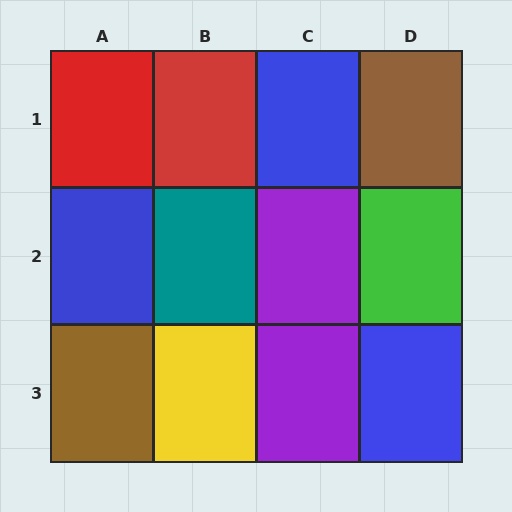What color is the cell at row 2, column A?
Blue.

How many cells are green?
1 cell is green.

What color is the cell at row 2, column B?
Teal.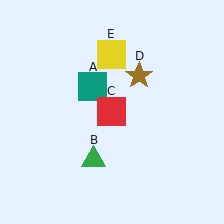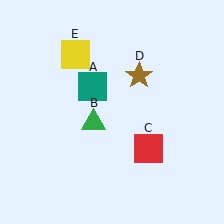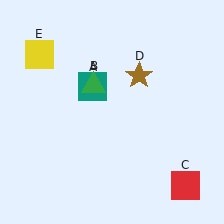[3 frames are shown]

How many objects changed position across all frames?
3 objects changed position: green triangle (object B), red square (object C), yellow square (object E).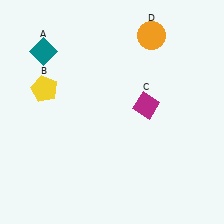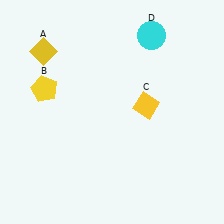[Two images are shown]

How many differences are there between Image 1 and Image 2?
There are 3 differences between the two images.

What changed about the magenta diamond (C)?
In Image 1, C is magenta. In Image 2, it changed to yellow.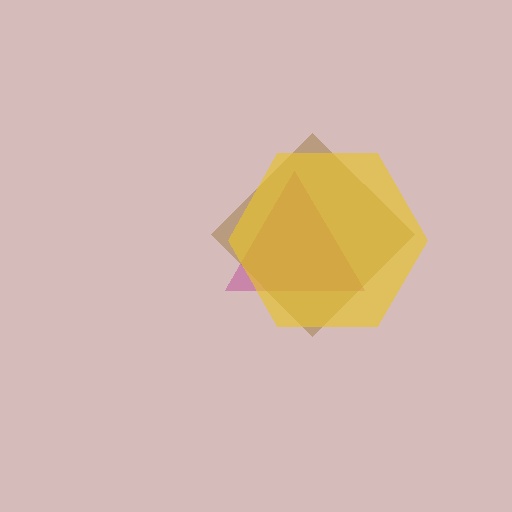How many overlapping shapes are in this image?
There are 3 overlapping shapes in the image.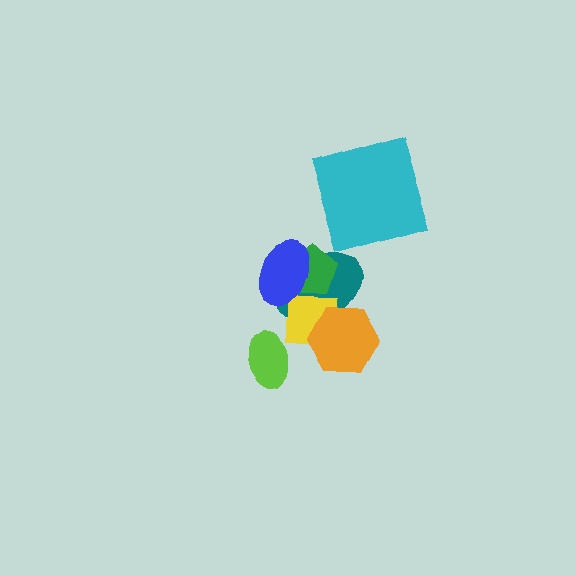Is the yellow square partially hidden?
Yes, it is partially covered by another shape.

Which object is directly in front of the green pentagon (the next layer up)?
The yellow square is directly in front of the green pentagon.